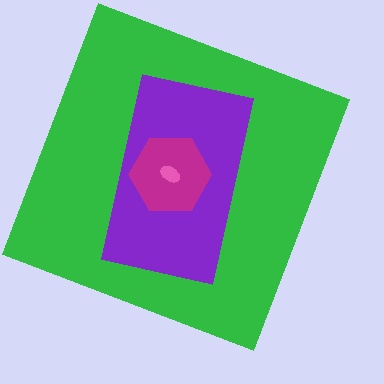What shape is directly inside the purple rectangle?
The magenta hexagon.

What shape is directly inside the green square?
The purple rectangle.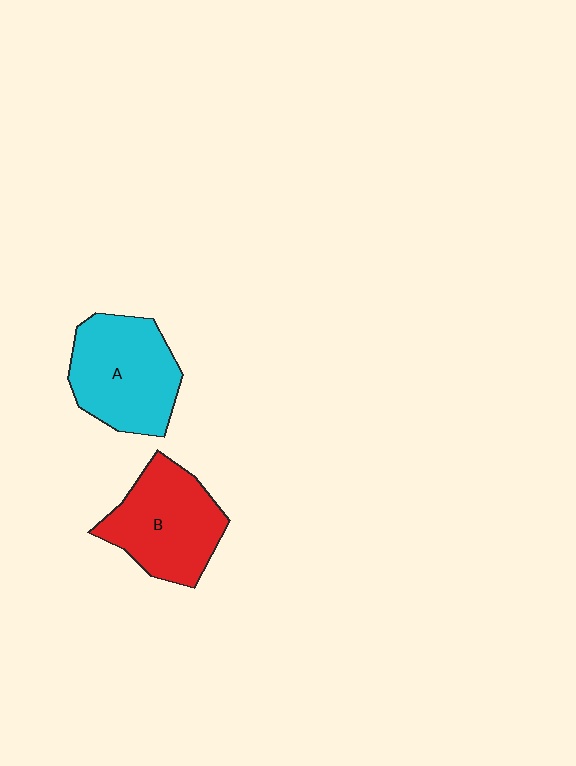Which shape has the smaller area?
Shape B (red).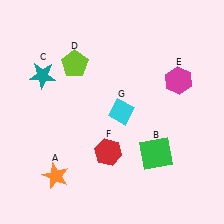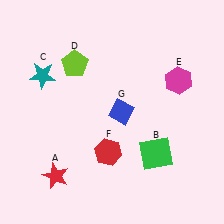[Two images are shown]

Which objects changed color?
A changed from orange to red. G changed from cyan to blue.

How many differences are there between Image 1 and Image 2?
There are 2 differences between the two images.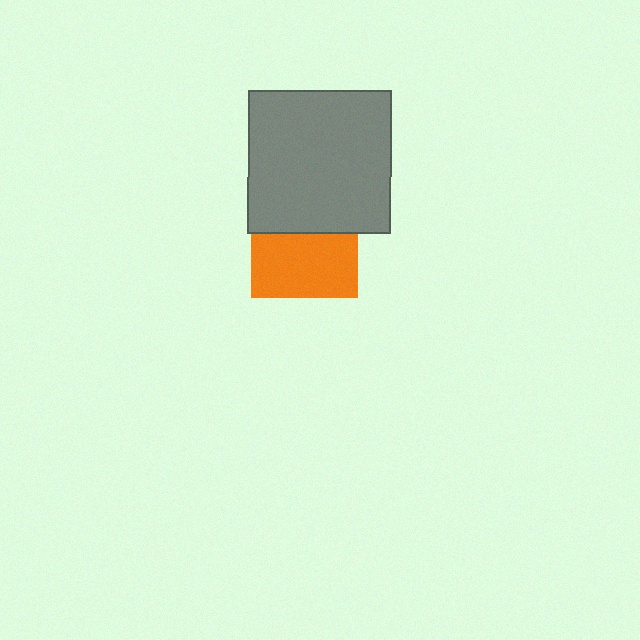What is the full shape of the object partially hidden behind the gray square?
The partially hidden object is an orange square.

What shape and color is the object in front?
The object in front is a gray square.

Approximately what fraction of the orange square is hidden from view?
Roughly 40% of the orange square is hidden behind the gray square.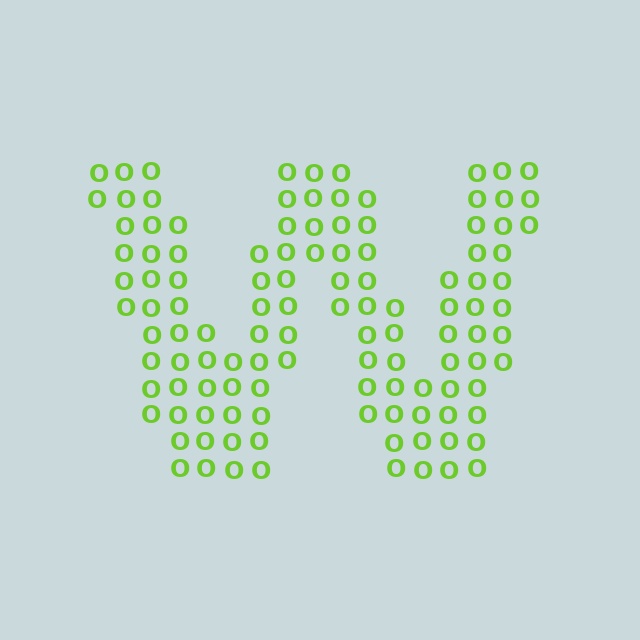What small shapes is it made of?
It is made of small letter O's.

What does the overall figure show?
The overall figure shows the letter W.